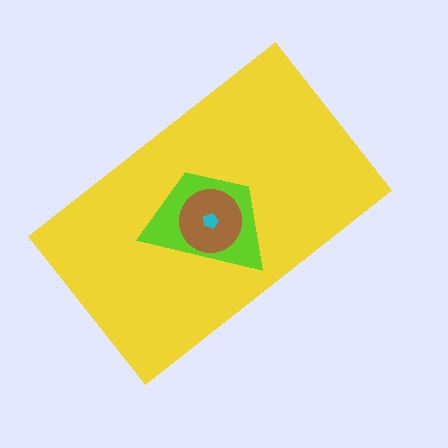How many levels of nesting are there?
4.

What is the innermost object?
The cyan pentagon.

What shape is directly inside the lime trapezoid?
The brown circle.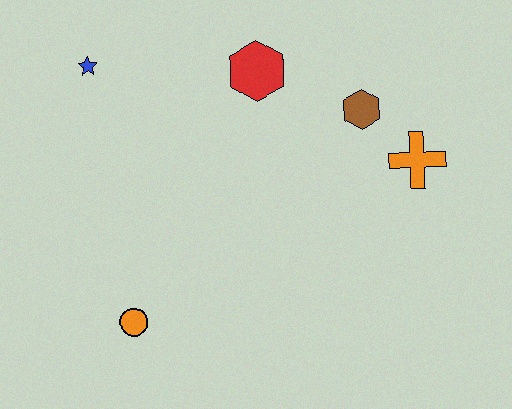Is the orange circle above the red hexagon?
No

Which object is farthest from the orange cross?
The blue star is farthest from the orange cross.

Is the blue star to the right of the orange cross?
No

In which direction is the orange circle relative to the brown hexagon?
The orange circle is to the left of the brown hexagon.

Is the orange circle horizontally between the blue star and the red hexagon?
Yes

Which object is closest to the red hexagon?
The brown hexagon is closest to the red hexagon.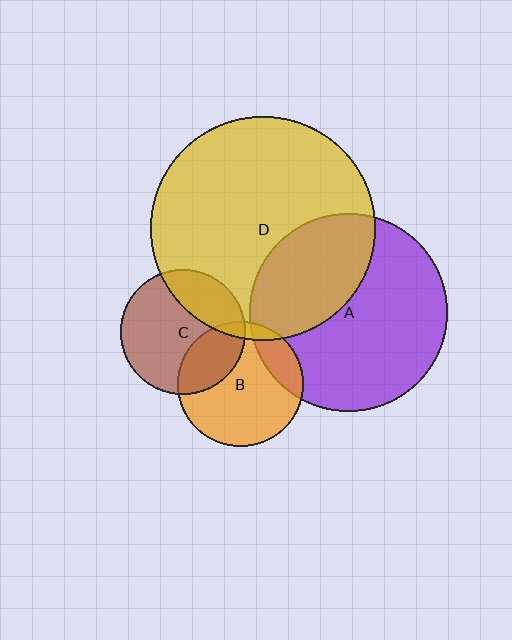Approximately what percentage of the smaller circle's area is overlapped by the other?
Approximately 5%.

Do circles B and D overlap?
Yes.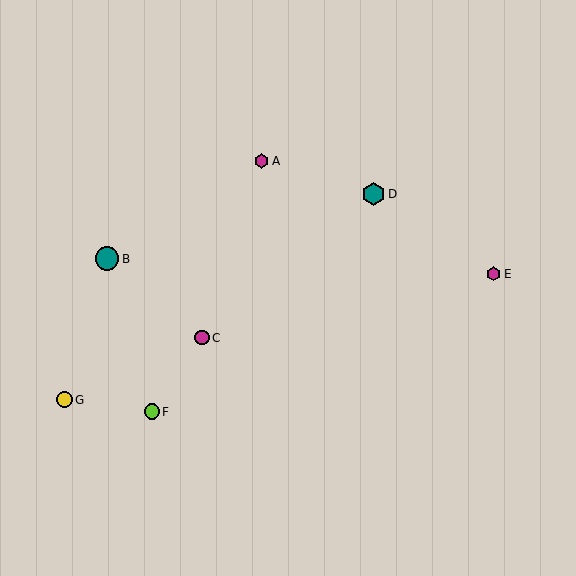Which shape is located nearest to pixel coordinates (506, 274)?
The magenta hexagon (labeled E) at (494, 274) is nearest to that location.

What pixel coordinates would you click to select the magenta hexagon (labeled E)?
Click at (494, 274) to select the magenta hexagon E.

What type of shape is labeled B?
Shape B is a teal circle.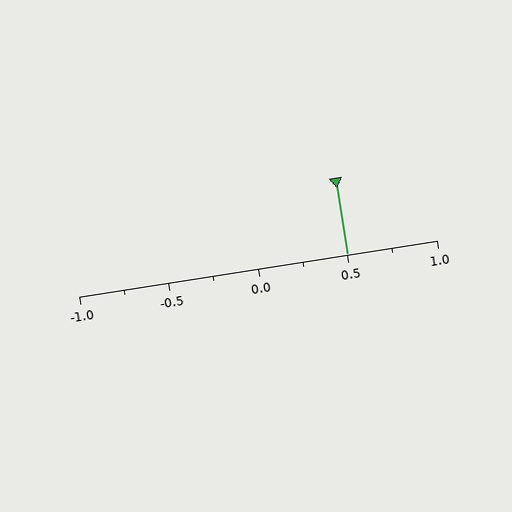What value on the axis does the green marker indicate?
The marker indicates approximately 0.5.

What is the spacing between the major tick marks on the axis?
The major ticks are spaced 0.5 apart.